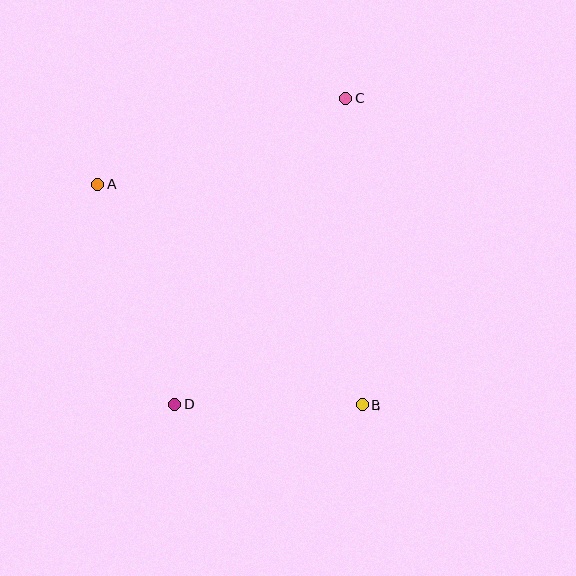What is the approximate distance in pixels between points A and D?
The distance between A and D is approximately 233 pixels.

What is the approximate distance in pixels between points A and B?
The distance between A and B is approximately 345 pixels.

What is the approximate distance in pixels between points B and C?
The distance between B and C is approximately 307 pixels.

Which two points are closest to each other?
Points B and D are closest to each other.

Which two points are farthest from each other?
Points C and D are farthest from each other.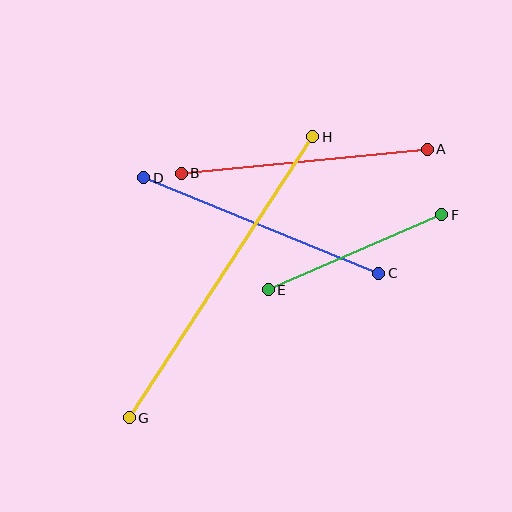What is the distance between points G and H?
The distance is approximately 336 pixels.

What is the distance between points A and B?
The distance is approximately 247 pixels.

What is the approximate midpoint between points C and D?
The midpoint is at approximately (261, 225) pixels.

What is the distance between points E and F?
The distance is approximately 189 pixels.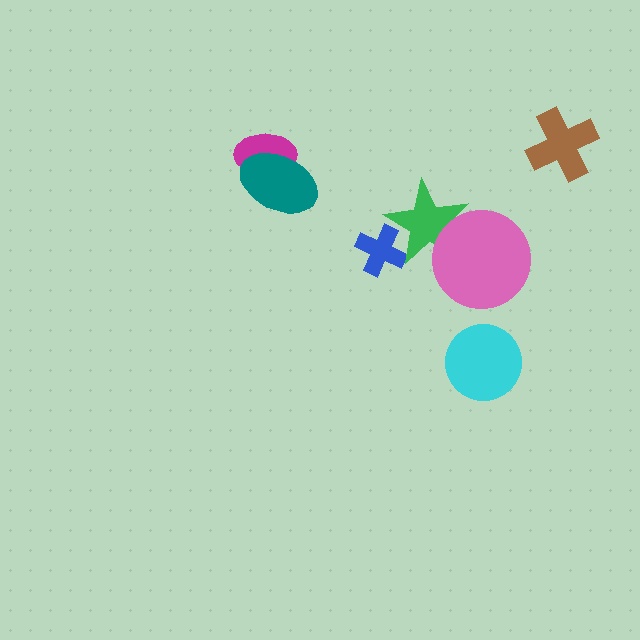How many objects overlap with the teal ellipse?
1 object overlaps with the teal ellipse.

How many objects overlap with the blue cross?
1 object overlaps with the blue cross.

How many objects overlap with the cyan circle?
0 objects overlap with the cyan circle.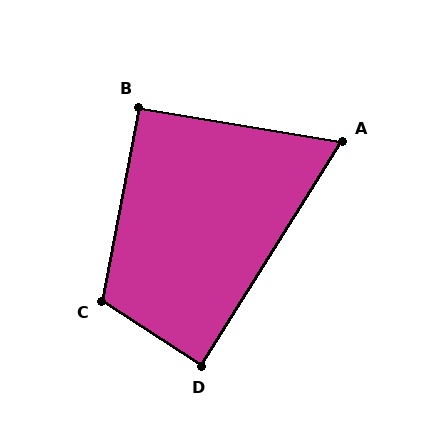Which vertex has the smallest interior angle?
A, at approximately 67 degrees.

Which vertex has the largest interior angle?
C, at approximately 113 degrees.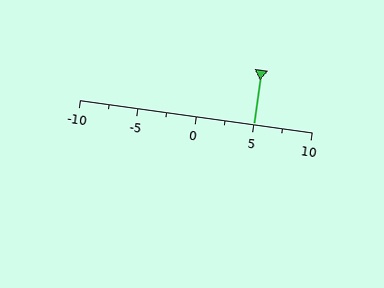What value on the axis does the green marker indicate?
The marker indicates approximately 5.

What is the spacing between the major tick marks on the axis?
The major ticks are spaced 5 apart.